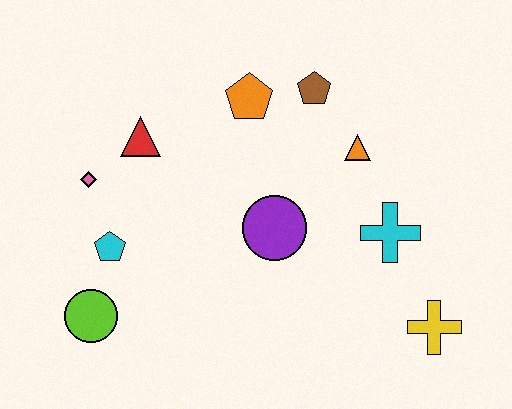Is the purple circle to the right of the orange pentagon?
Yes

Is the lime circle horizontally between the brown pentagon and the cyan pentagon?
No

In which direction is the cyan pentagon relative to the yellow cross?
The cyan pentagon is to the left of the yellow cross.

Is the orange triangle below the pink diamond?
No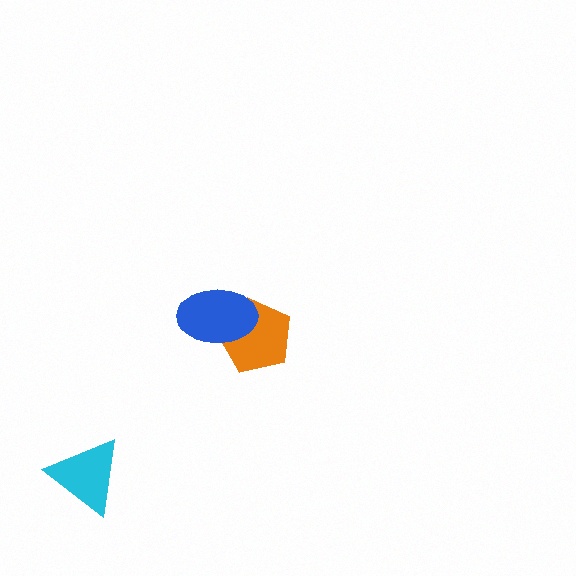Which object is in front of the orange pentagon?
The blue ellipse is in front of the orange pentagon.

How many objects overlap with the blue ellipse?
1 object overlaps with the blue ellipse.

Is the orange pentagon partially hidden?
Yes, it is partially covered by another shape.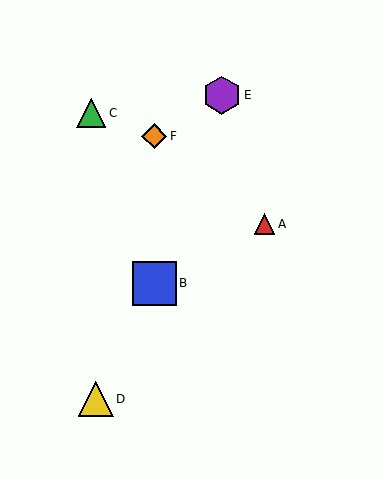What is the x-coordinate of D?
Object D is at x≈96.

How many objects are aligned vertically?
2 objects (B, F) are aligned vertically.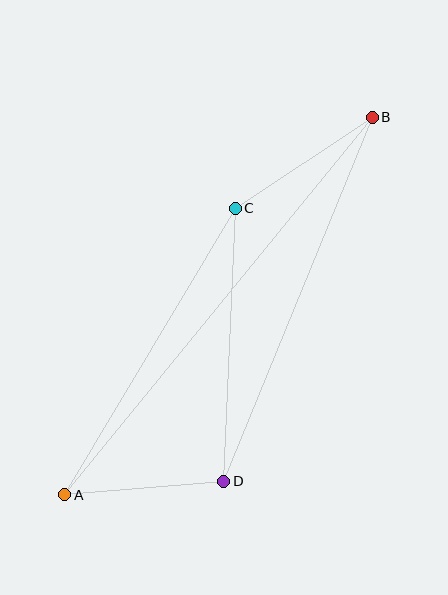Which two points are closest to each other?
Points A and D are closest to each other.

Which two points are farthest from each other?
Points A and B are farthest from each other.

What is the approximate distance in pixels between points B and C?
The distance between B and C is approximately 164 pixels.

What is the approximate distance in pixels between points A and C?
The distance between A and C is approximately 333 pixels.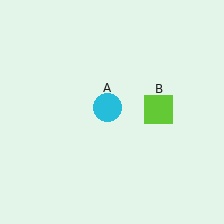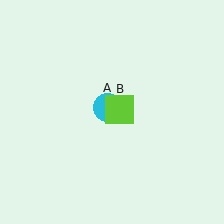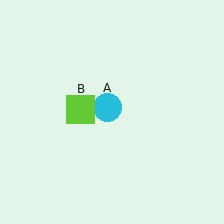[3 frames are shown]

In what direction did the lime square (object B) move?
The lime square (object B) moved left.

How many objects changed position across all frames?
1 object changed position: lime square (object B).